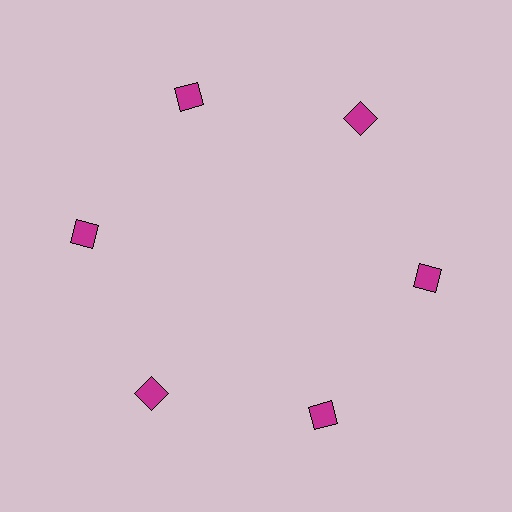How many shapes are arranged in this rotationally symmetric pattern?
There are 6 shapes, arranged in 6 groups of 1.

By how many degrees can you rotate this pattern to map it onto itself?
The pattern maps onto itself every 60 degrees of rotation.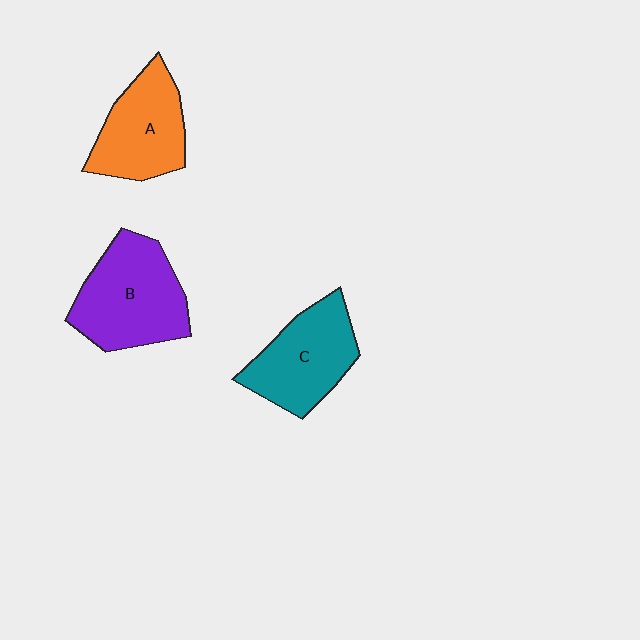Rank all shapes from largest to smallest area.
From largest to smallest: B (purple), C (teal), A (orange).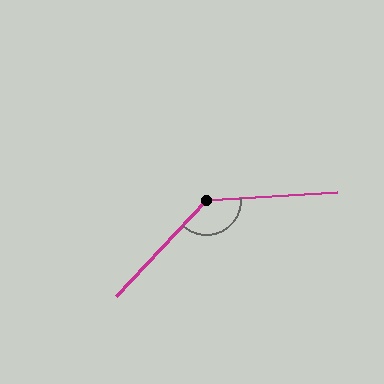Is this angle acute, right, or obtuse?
It is obtuse.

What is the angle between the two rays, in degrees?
Approximately 137 degrees.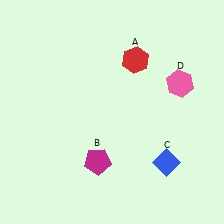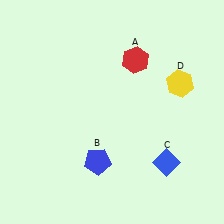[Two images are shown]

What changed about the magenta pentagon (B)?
In Image 1, B is magenta. In Image 2, it changed to blue.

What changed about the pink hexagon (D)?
In Image 1, D is pink. In Image 2, it changed to yellow.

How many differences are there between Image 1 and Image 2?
There are 2 differences between the two images.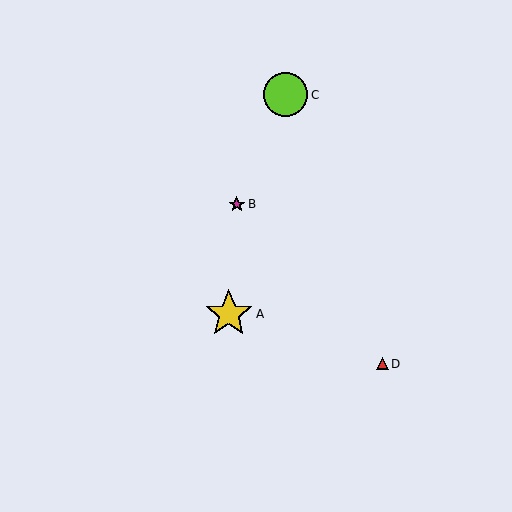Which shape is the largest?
The yellow star (labeled A) is the largest.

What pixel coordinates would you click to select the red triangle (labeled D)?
Click at (382, 364) to select the red triangle D.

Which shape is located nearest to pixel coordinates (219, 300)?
The yellow star (labeled A) at (229, 314) is nearest to that location.